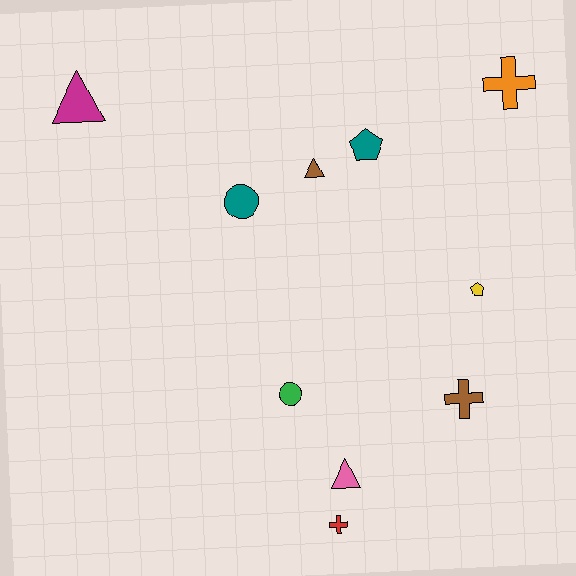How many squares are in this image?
There are no squares.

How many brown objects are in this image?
There are 2 brown objects.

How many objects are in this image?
There are 10 objects.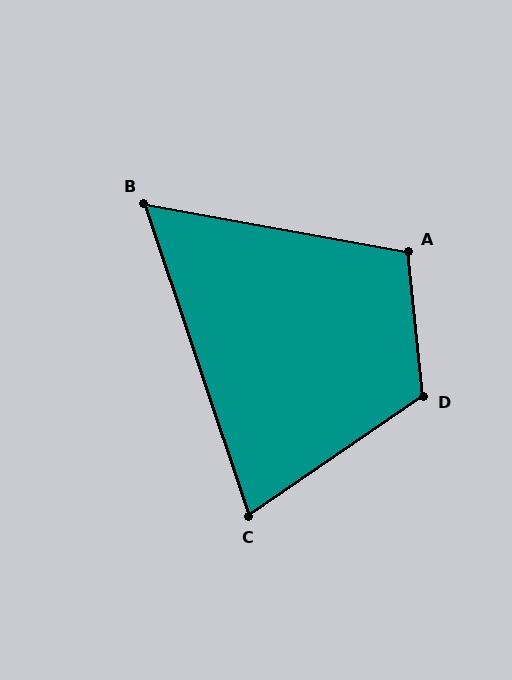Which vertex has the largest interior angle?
D, at approximately 119 degrees.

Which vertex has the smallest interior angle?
B, at approximately 61 degrees.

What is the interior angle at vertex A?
Approximately 106 degrees (obtuse).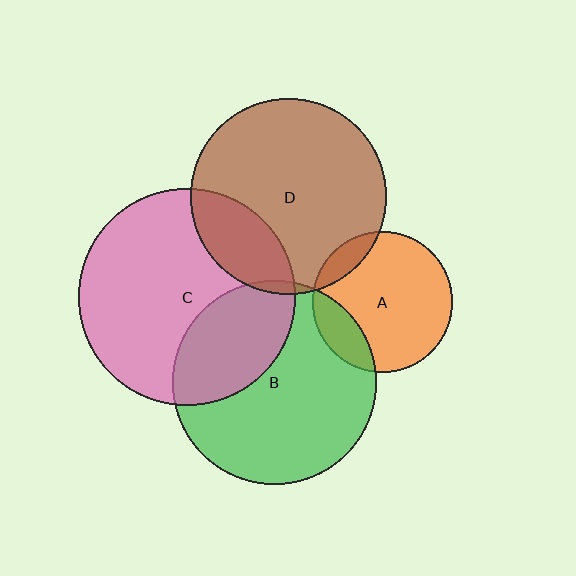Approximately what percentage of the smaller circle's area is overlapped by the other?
Approximately 10%.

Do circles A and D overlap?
Yes.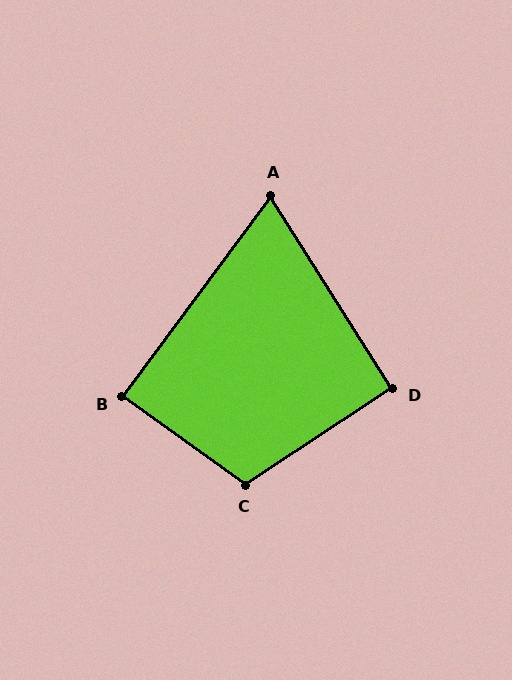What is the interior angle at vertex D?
Approximately 91 degrees (approximately right).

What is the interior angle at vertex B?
Approximately 89 degrees (approximately right).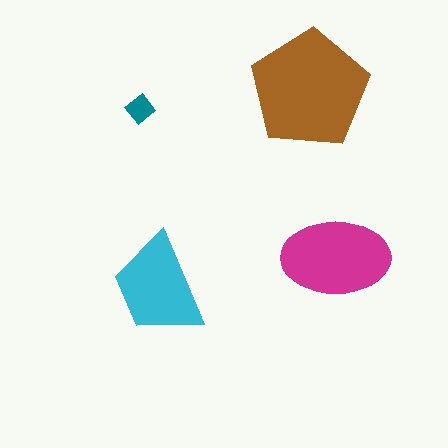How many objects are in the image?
There are 4 objects in the image.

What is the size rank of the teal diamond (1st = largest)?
4th.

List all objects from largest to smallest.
The brown pentagon, the magenta ellipse, the cyan trapezoid, the teal diamond.